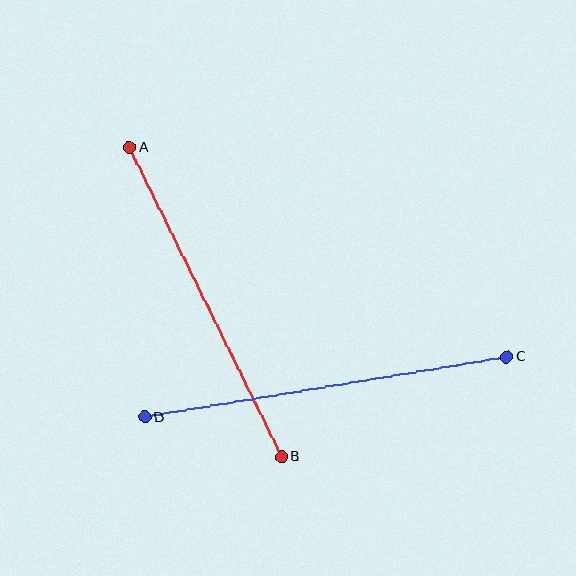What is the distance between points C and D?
The distance is approximately 367 pixels.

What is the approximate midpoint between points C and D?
The midpoint is at approximately (326, 387) pixels.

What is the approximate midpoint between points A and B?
The midpoint is at approximately (205, 302) pixels.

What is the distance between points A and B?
The distance is approximately 344 pixels.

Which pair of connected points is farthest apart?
Points C and D are farthest apart.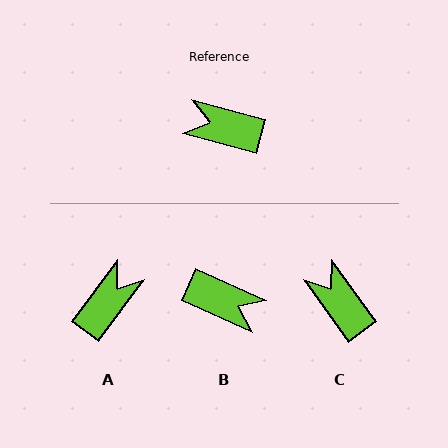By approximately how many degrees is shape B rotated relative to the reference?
Approximately 171 degrees counter-clockwise.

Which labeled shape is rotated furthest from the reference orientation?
B, about 171 degrees away.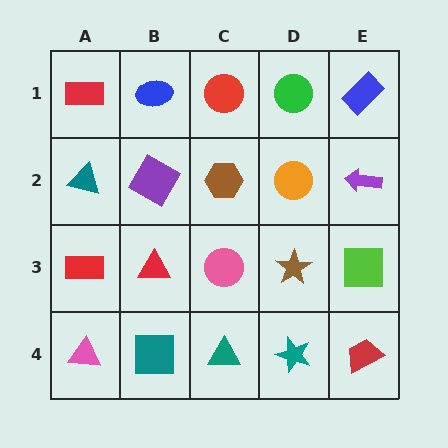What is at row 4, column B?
A teal square.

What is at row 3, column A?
A red rectangle.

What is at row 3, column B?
A red triangle.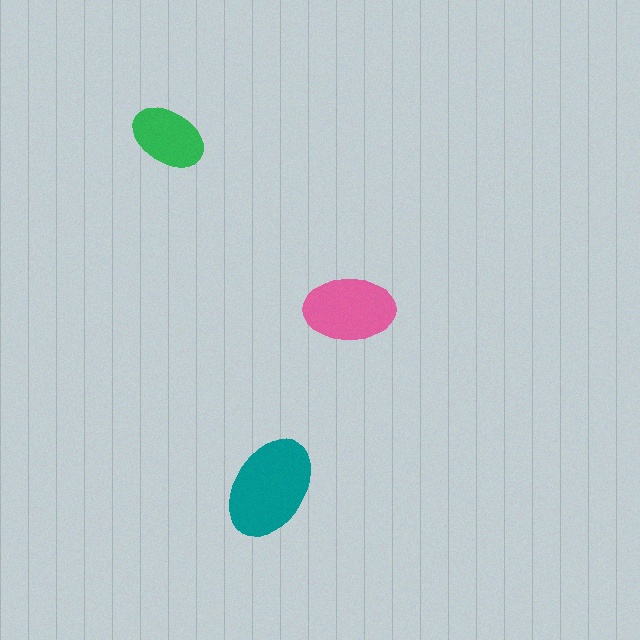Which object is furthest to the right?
The pink ellipse is rightmost.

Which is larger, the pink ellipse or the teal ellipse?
The teal one.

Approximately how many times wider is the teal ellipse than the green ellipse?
About 1.5 times wider.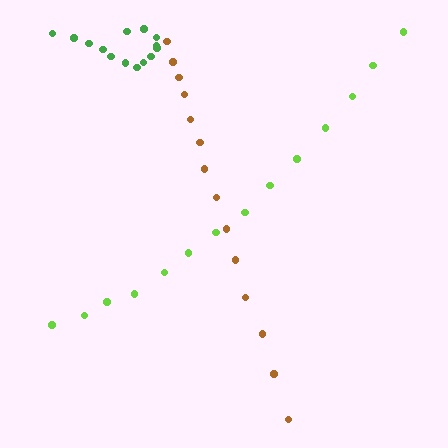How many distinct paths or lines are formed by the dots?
There are 3 distinct paths.